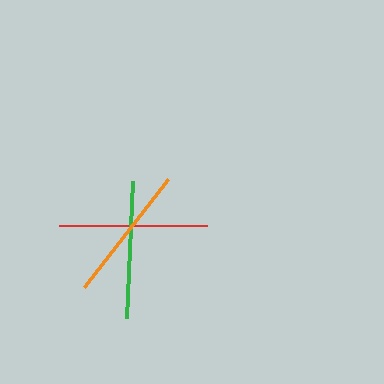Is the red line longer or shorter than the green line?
The red line is longer than the green line.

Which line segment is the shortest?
The orange line is the shortest at approximately 137 pixels.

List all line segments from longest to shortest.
From longest to shortest: red, green, orange.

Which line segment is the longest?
The red line is the longest at approximately 148 pixels.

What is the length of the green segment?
The green segment is approximately 137 pixels long.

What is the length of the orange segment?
The orange segment is approximately 137 pixels long.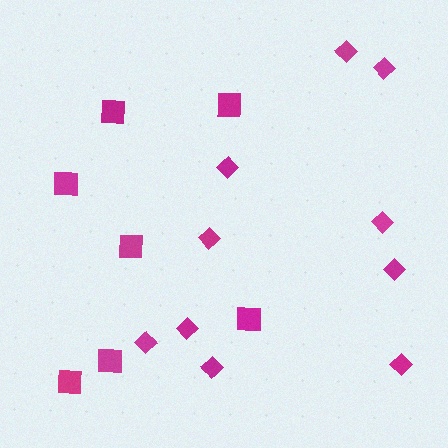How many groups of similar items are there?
There are 2 groups: one group of diamonds (10) and one group of squares (7).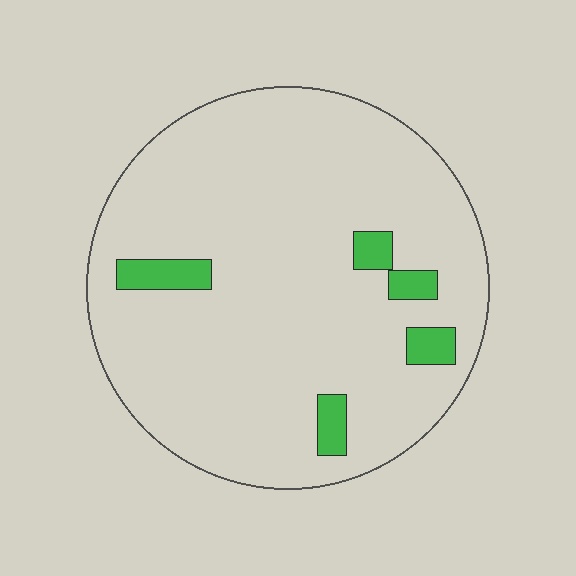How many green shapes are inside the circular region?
5.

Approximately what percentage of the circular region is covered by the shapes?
Approximately 10%.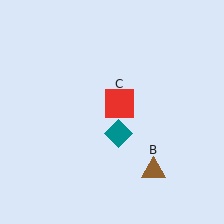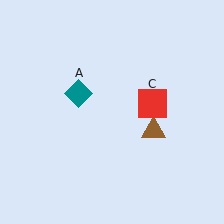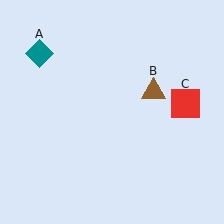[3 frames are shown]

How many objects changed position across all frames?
3 objects changed position: teal diamond (object A), brown triangle (object B), red square (object C).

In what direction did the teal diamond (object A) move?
The teal diamond (object A) moved up and to the left.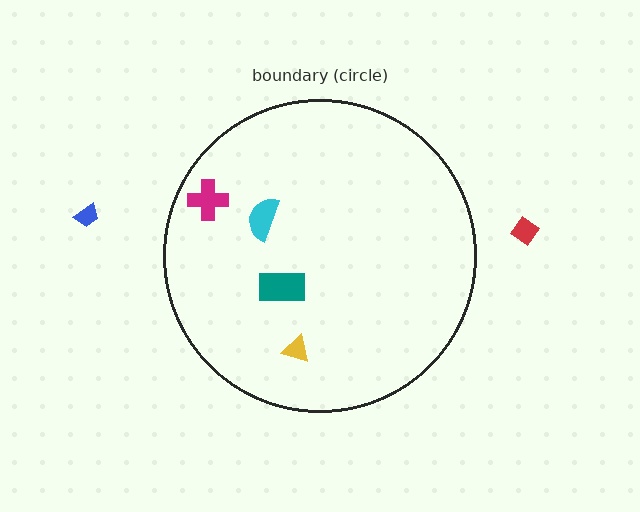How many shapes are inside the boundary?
4 inside, 2 outside.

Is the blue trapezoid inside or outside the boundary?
Outside.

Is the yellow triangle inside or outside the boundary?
Inside.